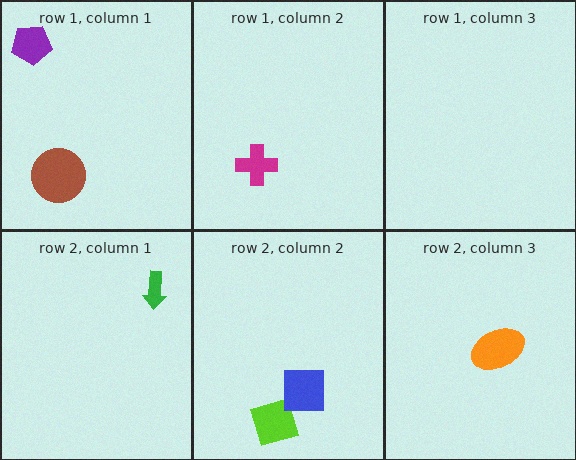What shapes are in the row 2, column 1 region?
The green arrow.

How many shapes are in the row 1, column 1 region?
2.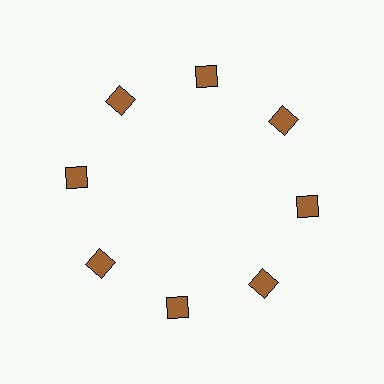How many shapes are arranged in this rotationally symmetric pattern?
There are 8 shapes, arranged in 8 groups of 1.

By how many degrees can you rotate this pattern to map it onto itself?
The pattern maps onto itself every 45 degrees of rotation.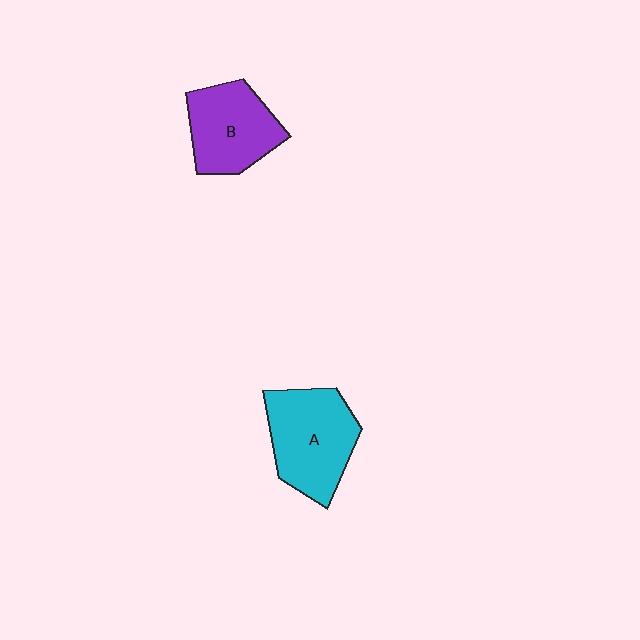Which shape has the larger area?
Shape A (cyan).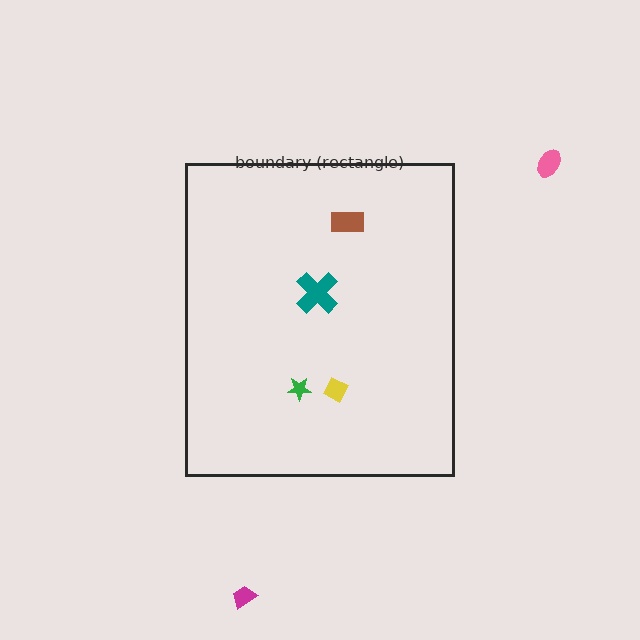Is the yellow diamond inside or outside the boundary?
Inside.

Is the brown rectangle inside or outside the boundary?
Inside.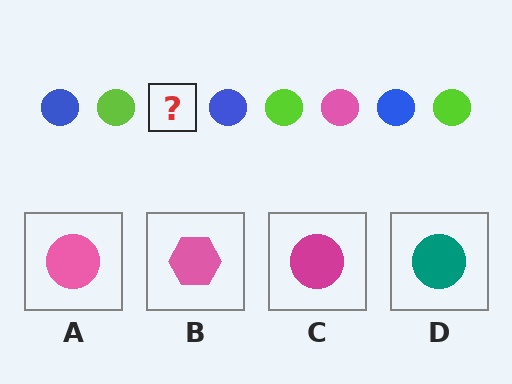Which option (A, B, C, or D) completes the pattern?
A.